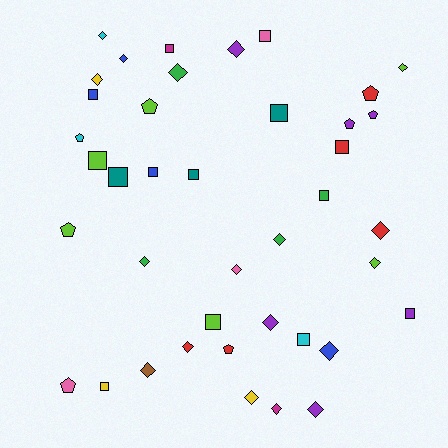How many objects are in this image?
There are 40 objects.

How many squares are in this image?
There are 14 squares.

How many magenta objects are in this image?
There are 2 magenta objects.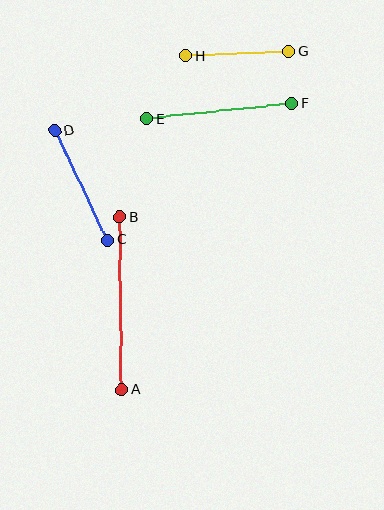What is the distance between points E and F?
The distance is approximately 146 pixels.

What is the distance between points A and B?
The distance is approximately 173 pixels.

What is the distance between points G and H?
The distance is approximately 103 pixels.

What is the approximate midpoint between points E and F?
The midpoint is at approximately (219, 111) pixels.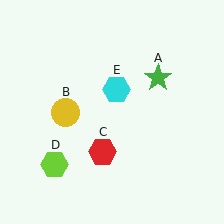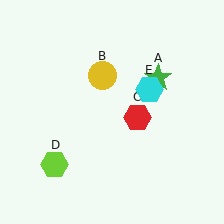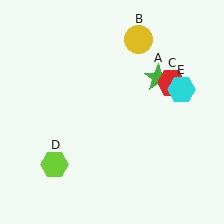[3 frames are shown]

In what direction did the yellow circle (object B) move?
The yellow circle (object B) moved up and to the right.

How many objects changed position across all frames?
3 objects changed position: yellow circle (object B), red hexagon (object C), cyan hexagon (object E).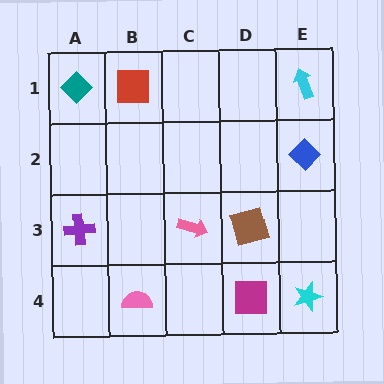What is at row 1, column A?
A teal diamond.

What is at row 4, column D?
A magenta square.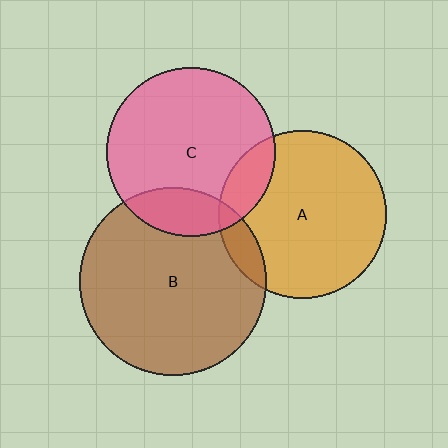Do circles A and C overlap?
Yes.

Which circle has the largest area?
Circle B (brown).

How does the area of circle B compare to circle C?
Approximately 1.2 times.